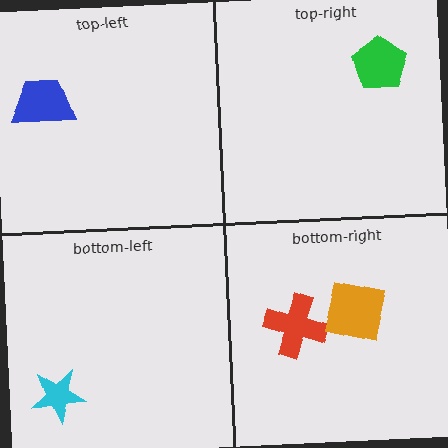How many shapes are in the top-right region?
1.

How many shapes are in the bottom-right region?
2.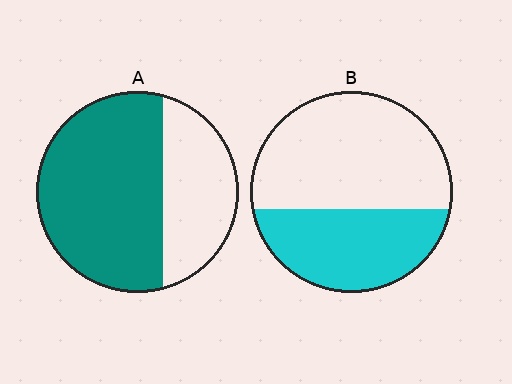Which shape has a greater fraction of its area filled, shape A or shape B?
Shape A.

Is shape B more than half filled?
No.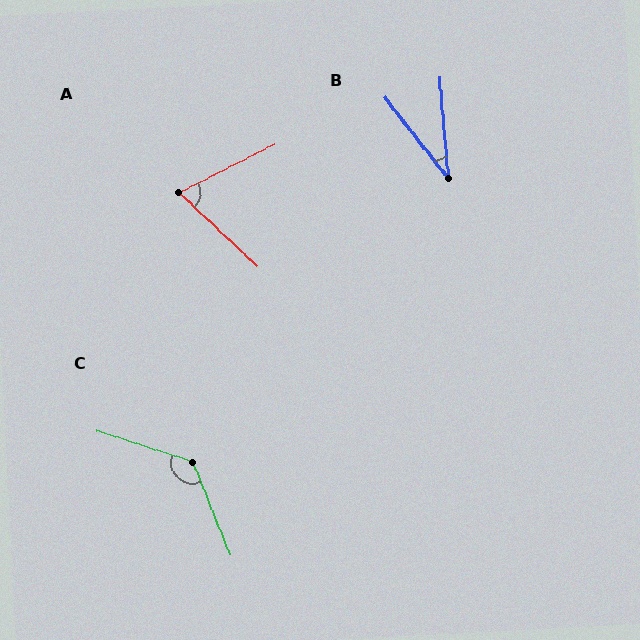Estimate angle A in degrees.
Approximately 70 degrees.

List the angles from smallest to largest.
B (33°), A (70°), C (129°).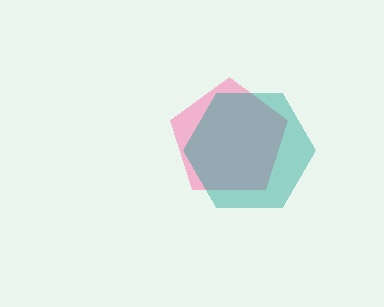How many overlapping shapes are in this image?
There are 2 overlapping shapes in the image.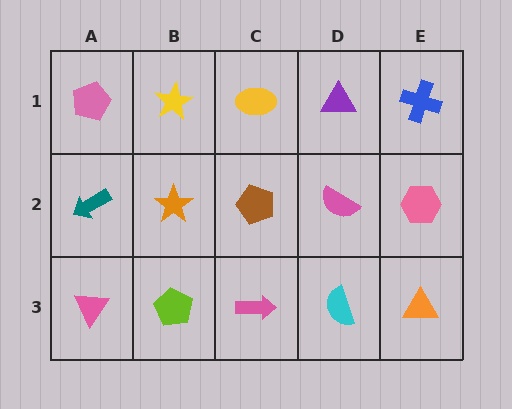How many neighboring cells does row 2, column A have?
3.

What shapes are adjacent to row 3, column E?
A pink hexagon (row 2, column E), a cyan semicircle (row 3, column D).